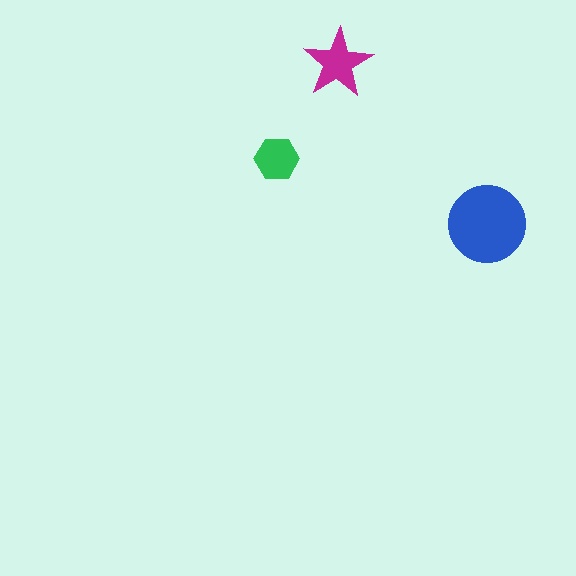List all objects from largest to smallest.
The blue circle, the magenta star, the green hexagon.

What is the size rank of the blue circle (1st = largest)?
1st.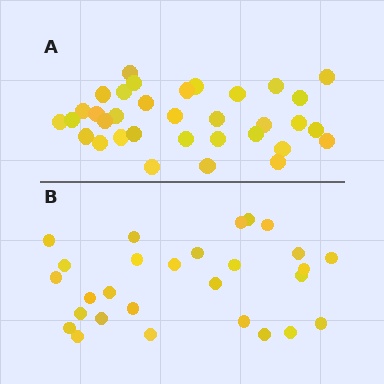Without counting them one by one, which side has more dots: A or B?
Region A (the top region) has more dots.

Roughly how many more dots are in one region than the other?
Region A has about 6 more dots than region B.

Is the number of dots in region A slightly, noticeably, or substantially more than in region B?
Region A has only slightly more — the two regions are fairly close. The ratio is roughly 1.2 to 1.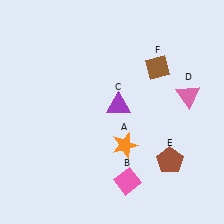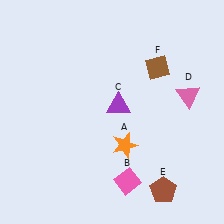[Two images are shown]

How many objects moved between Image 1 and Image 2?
1 object moved between the two images.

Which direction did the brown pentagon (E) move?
The brown pentagon (E) moved down.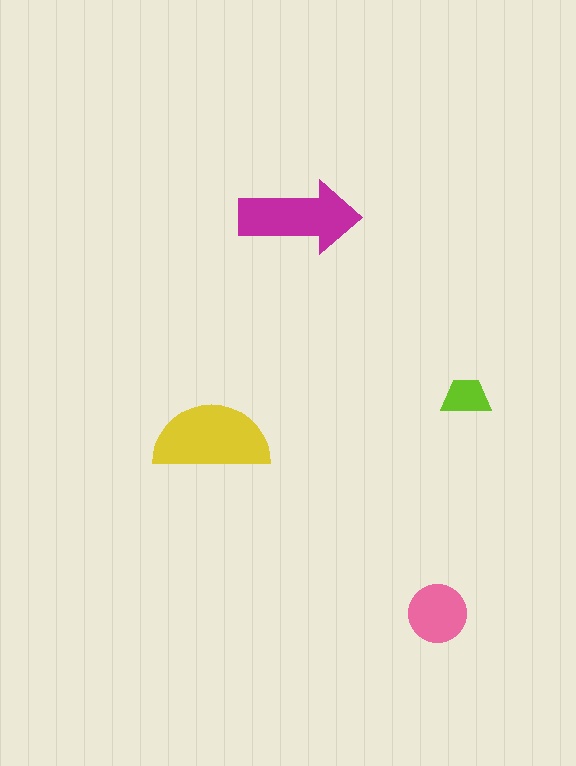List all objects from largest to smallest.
The yellow semicircle, the magenta arrow, the pink circle, the lime trapezoid.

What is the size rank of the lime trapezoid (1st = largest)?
4th.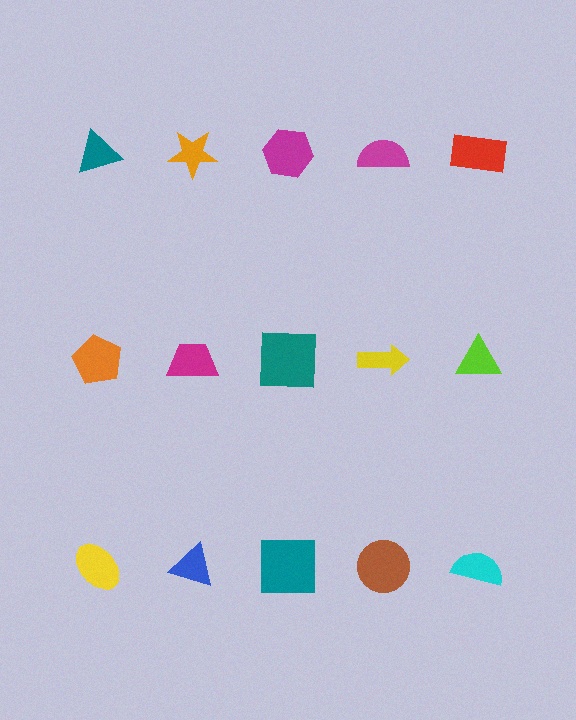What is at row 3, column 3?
A teal square.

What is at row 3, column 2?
A blue triangle.